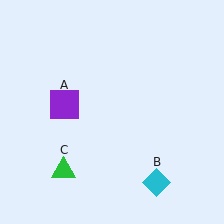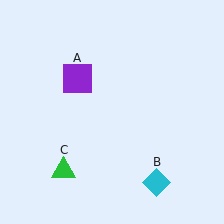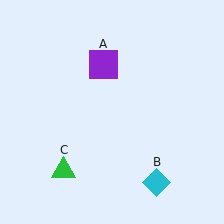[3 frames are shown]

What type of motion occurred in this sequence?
The purple square (object A) rotated clockwise around the center of the scene.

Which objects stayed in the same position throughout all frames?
Cyan diamond (object B) and green triangle (object C) remained stationary.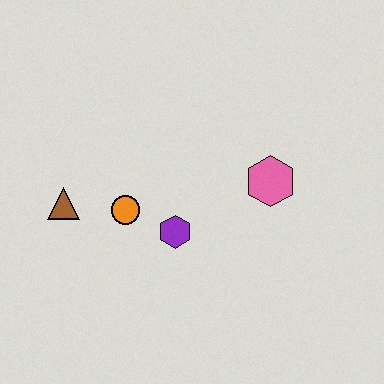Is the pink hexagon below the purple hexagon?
No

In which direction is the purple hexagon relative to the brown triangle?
The purple hexagon is to the right of the brown triangle.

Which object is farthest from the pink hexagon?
The brown triangle is farthest from the pink hexagon.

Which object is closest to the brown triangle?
The orange circle is closest to the brown triangle.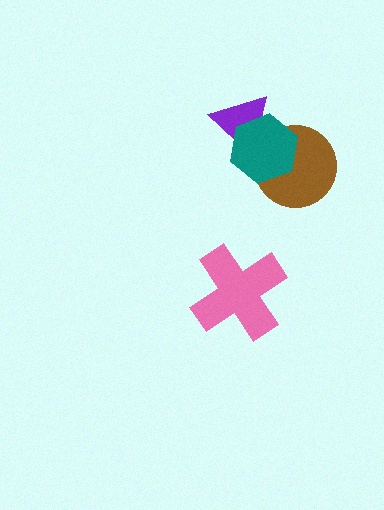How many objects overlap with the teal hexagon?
2 objects overlap with the teal hexagon.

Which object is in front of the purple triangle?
The teal hexagon is in front of the purple triangle.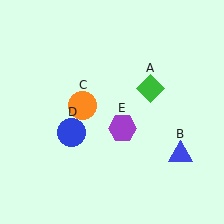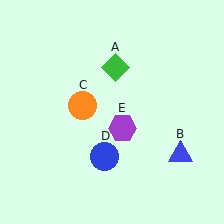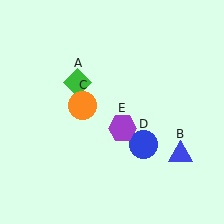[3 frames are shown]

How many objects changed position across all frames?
2 objects changed position: green diamond (object A), blue circle (object D).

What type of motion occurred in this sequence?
The green diamond (object A), blue circle (object D) rotated counterclockwise around the center of the scene.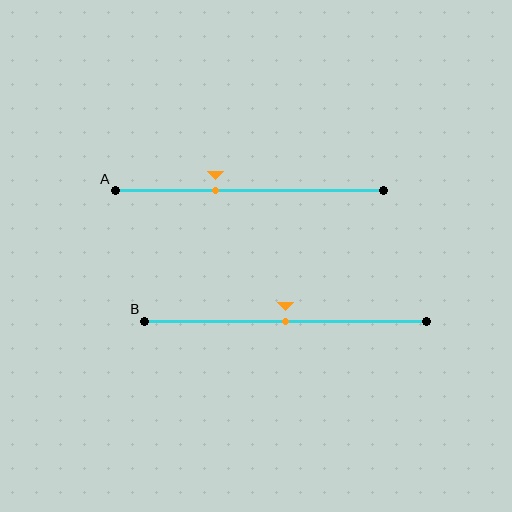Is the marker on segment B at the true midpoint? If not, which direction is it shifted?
Yes, the marker on segment B is at the true midpoint.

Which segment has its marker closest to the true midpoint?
Segment B has its marker closest to the true midpoint.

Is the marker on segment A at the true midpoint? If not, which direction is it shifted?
No, the marker on segment A is shifted to the left by about 13% of the segment length.